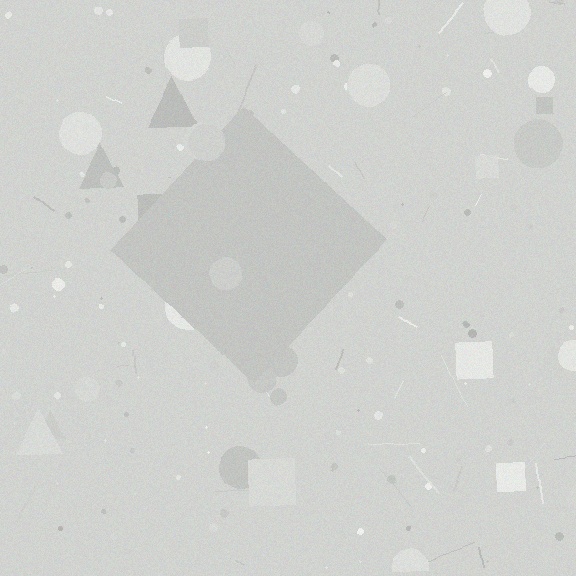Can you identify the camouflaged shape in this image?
The camouflaged shape is a diamond.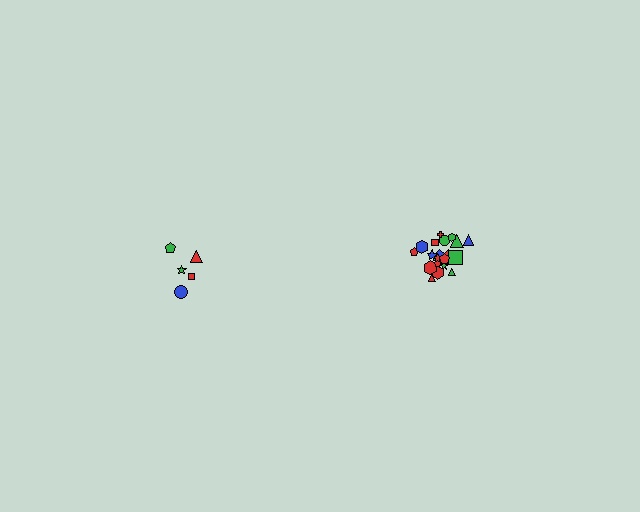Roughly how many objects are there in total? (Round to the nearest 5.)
Roughly 25 objects in total.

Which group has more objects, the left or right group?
The right group.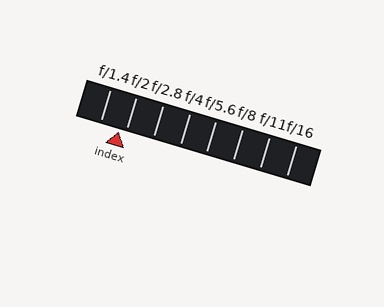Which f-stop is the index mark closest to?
The index mark is closest to f/2.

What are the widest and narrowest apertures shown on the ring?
The widest aperture shown is f/1.4 and the narrowest is f/16.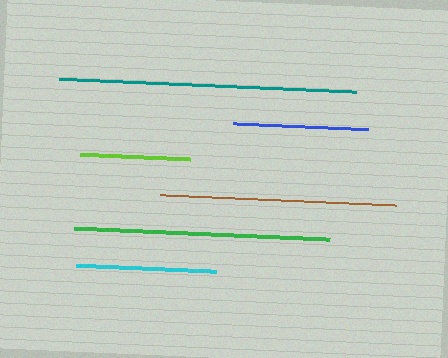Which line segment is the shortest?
The lime line is the shortest at approximately 110 pixels.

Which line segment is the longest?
The teal line is the longest at approximately 298 pixels.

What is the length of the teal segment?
The teal segment is approximately 298 pixels long.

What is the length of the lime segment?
The lime segment is approximately 110 pixels long.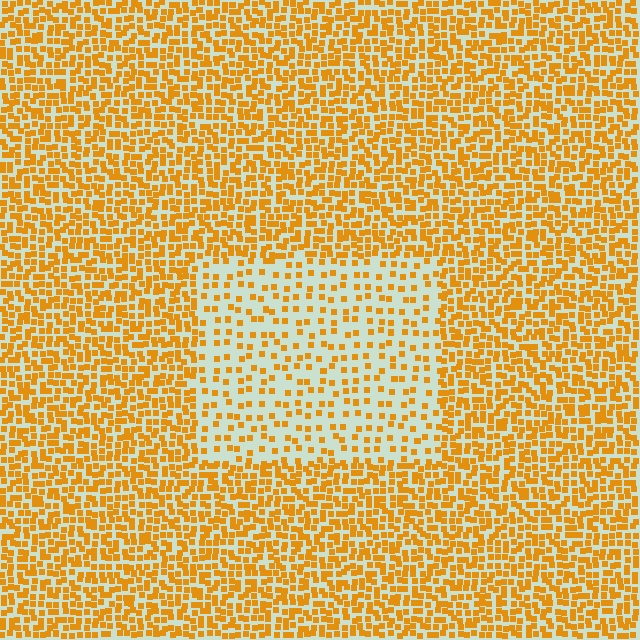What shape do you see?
I see a rectangle.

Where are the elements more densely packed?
The elements are more densely packed outside the rectangle boundary.